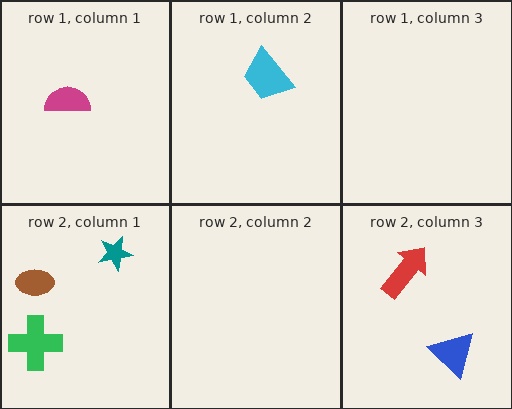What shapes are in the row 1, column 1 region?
The magenta semicircle.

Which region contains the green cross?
The row 2, column 1 region.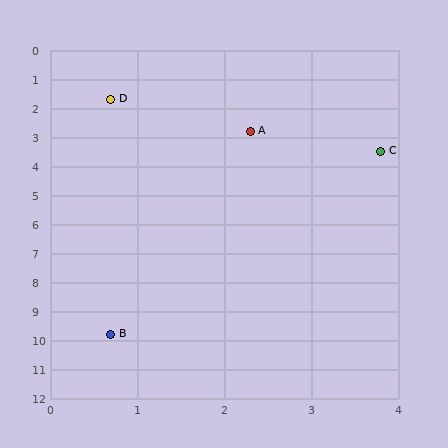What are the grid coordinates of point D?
Point D is at approximately (0.7, 1.7).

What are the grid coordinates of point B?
Point B is at approximately (0.7, 9.8).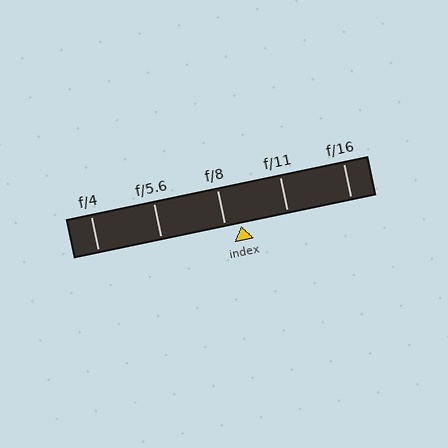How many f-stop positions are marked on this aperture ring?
There are 5 f-stop positions marked.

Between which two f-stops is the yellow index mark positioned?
The index mark is between f/8 and f/11.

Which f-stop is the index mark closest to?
The index mark is closest to f/8.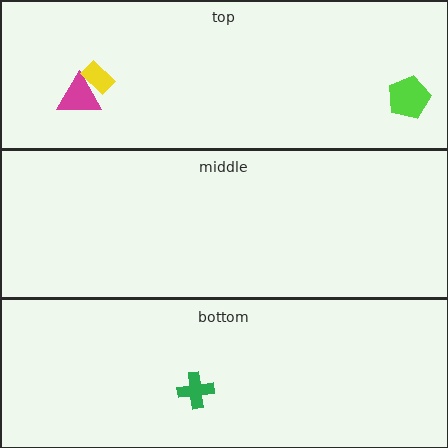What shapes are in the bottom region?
The green cross.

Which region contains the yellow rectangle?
The top region.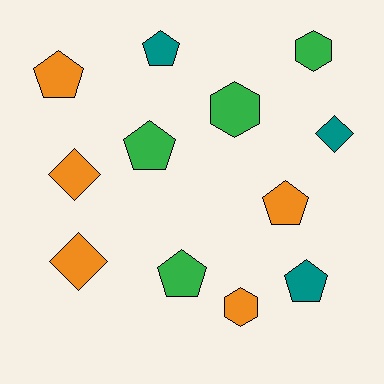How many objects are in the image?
There are 12 objects.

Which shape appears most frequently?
Pentagon, with 6 objects.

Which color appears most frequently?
Orange, with 5 objects.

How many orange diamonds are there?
There are 2 orange diamonds.